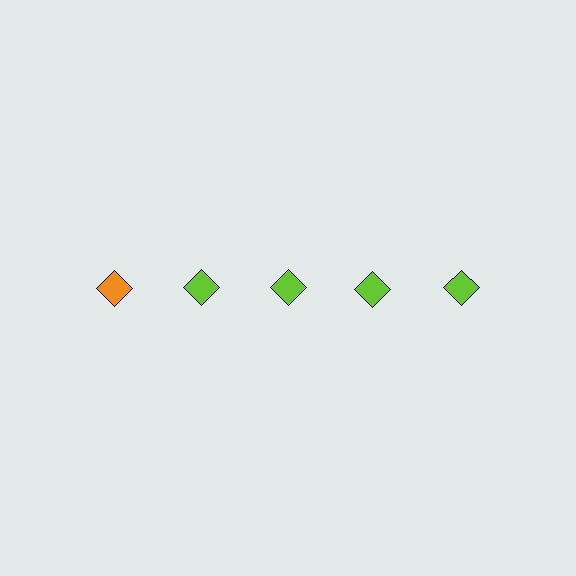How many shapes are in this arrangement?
There are 5 shapes arranged in a grid pattern.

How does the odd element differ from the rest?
It has a different color: orange instead of lime.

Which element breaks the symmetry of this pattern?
The orange diamond in the top row, leftmost column breaks the symmetry. All other shapes are lime diamonds.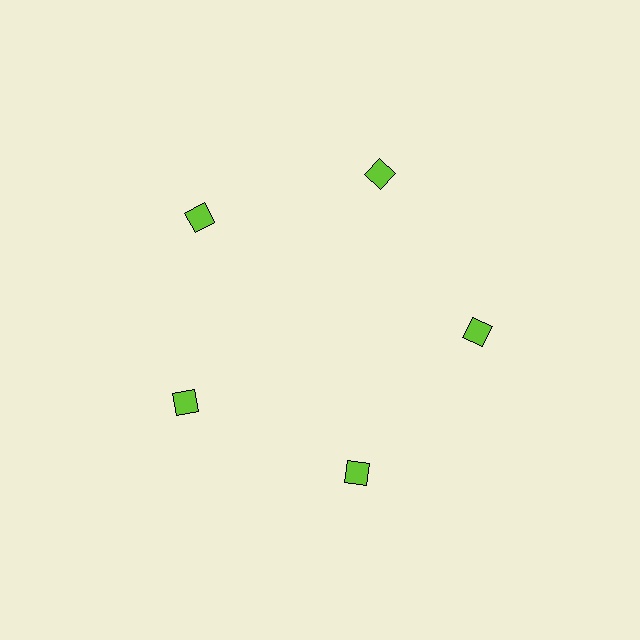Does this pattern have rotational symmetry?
Yes, this pattern has 5-fold rotational symmetry. It looks the same after rotating 72 degrees around the center.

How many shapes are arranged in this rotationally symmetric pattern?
There are 5 shapes, arranged in 5 groups of 1.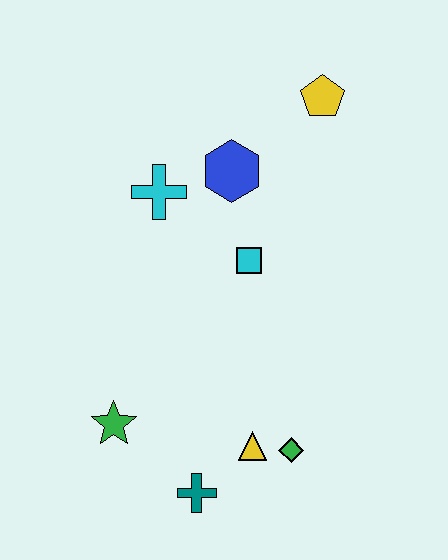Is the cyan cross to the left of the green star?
No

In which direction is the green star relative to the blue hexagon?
The green star is below the blue hexagon.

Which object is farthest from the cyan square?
The teal cross is farthest from the cyan square.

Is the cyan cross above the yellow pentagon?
No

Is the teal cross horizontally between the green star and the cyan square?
Yes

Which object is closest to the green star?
The teal cross is closest to the green star.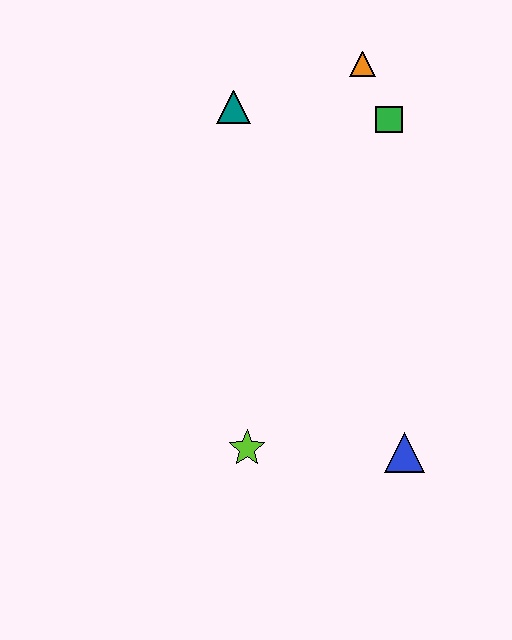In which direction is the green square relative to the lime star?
The green square is above the lime star.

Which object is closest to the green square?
The orange triangle is closest to the green square.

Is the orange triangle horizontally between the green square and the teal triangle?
Yes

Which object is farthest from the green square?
The lime star is farthest from the green square.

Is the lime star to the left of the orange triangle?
Yes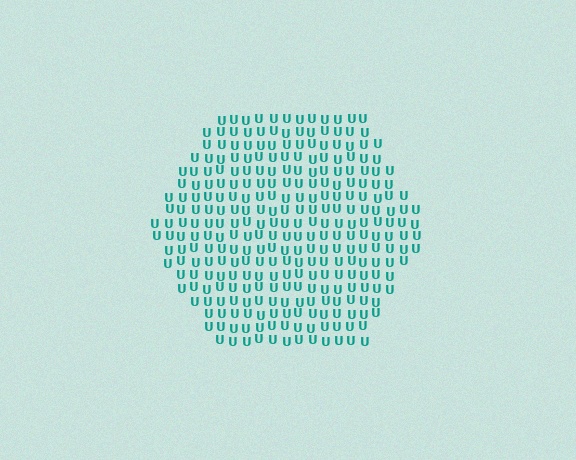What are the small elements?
The small elements are letter U's.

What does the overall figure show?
The overall figure shows a hexagon.